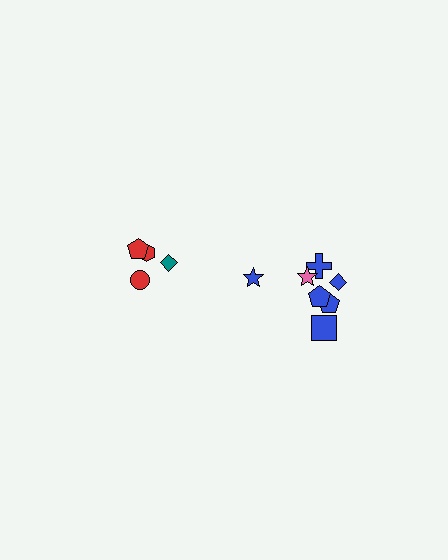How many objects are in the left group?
There are 4 objects.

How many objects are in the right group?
There are 7 objects.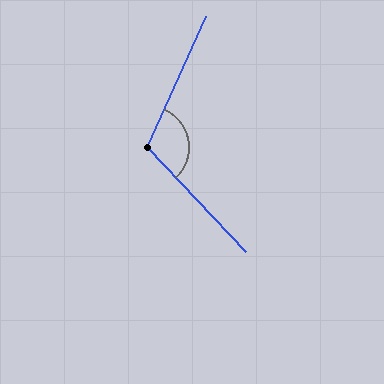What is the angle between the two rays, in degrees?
Approximately 112 degrees.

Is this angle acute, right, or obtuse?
It is obtuse.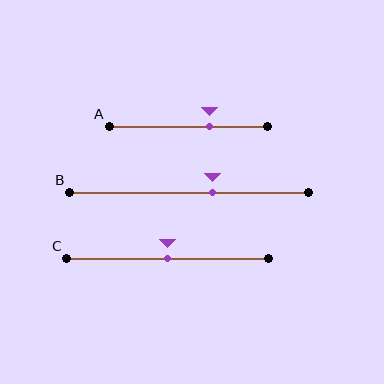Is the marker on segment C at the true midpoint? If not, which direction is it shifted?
Yes, the marker on segment C is at the true midpoint.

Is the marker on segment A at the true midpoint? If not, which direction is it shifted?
No, the marker on segment A is shifted to the right by about 14% of the segment length.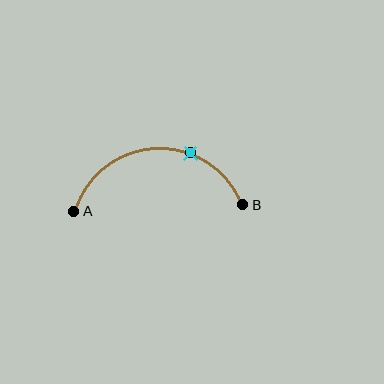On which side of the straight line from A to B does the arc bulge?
The arc bulges above the straight line connecting A and B.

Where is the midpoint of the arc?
The arc midpoint is the point on the curve farthest from the straight line joining A and B. It sits above that line.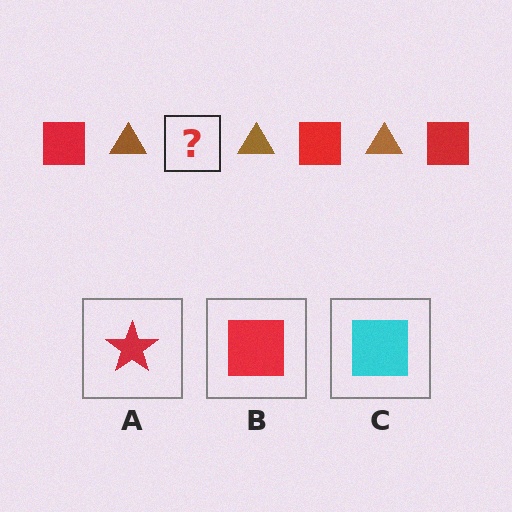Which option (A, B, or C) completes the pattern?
B.